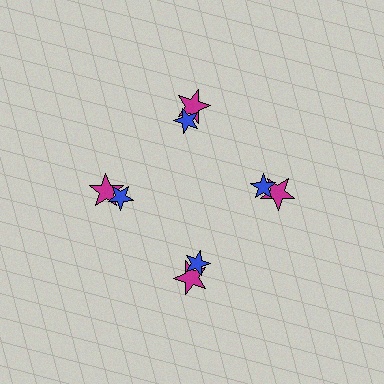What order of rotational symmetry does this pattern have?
This pattern has 4-fold rotational symmetry.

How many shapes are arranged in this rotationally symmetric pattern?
There are 8 shapes, arranged in 4 groups of 2.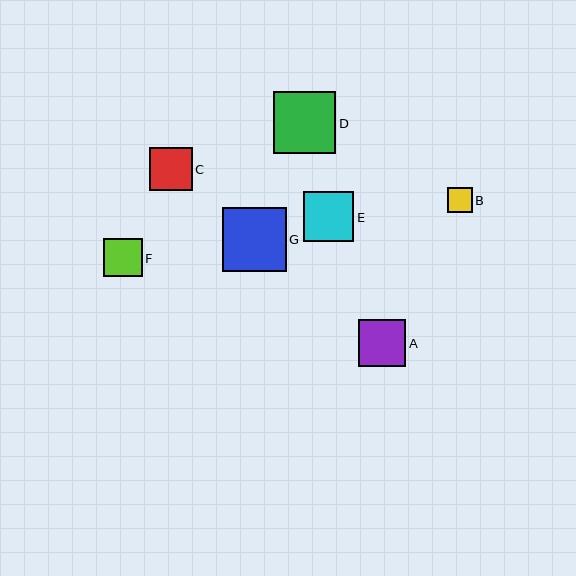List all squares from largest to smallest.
From largest to smallest: G, D, E, A, C, F, B.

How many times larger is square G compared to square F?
Square G is approximately 1.7 times the size of square F.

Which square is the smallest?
Square B is the smallest with a size of approximately 25 pixels.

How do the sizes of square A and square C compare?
Square A and square C are approximately the same size.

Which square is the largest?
Square G is the largest with a size of approximately 64 pixels.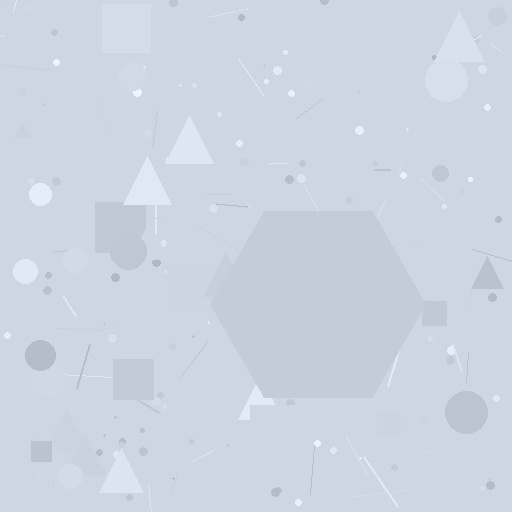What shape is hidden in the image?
A hexagon is hidden in the image.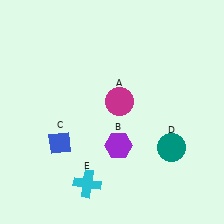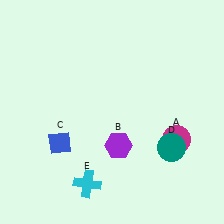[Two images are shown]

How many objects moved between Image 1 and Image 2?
1 object moved between the two images.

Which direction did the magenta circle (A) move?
The magenta circle (A) moved right.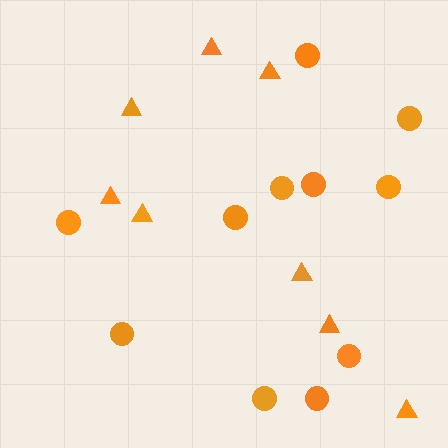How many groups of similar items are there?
There are 2 groups: one group of triangles (8) and one group of circles (11).